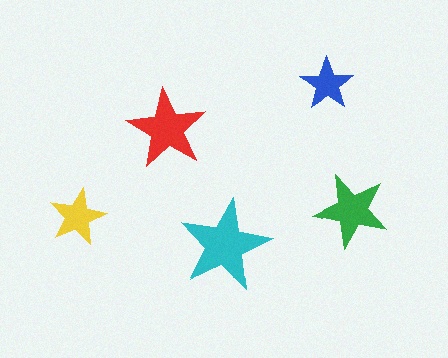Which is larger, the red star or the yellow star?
The red one.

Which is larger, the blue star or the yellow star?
The yellow one.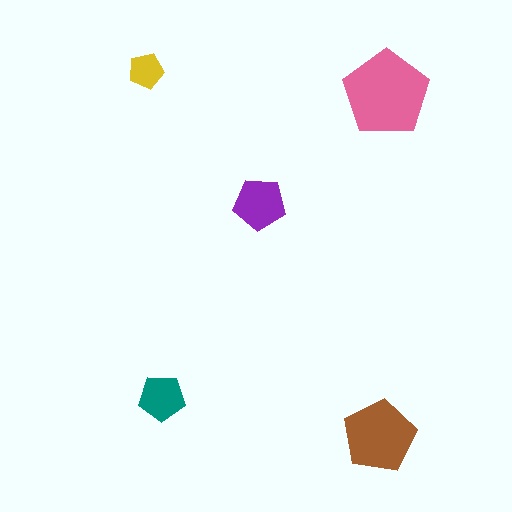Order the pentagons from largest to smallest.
the pink one, the brown one, the purple one, the teal one, the yellow one.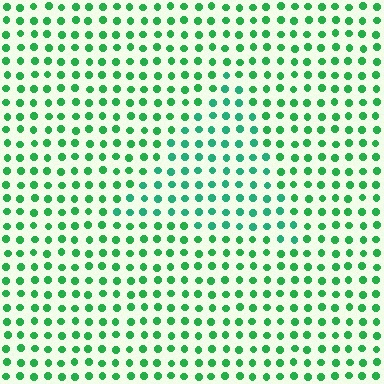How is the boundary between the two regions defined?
The boundary is defined purely by a slight shift in hue (about 22 degrees). Spacing, size, and orientation are identical on both sides.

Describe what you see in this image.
The image is filled with small green elements in a uniform arrangement. A triangle-shaped region is visible where the elements are tinted to a slightly different hue, forming a subtle color boundary.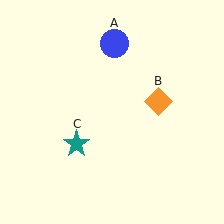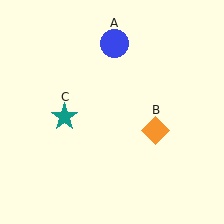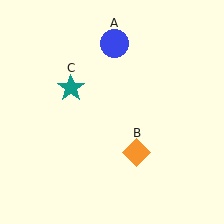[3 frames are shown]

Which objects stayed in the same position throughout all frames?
Blue circle (object A) remained stationary.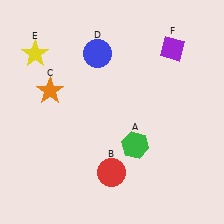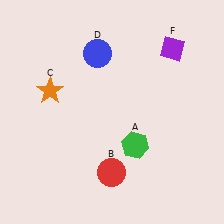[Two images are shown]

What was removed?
The yellow star (E) was removed in Image 2.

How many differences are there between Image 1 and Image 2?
There is 1 difference between the two images.